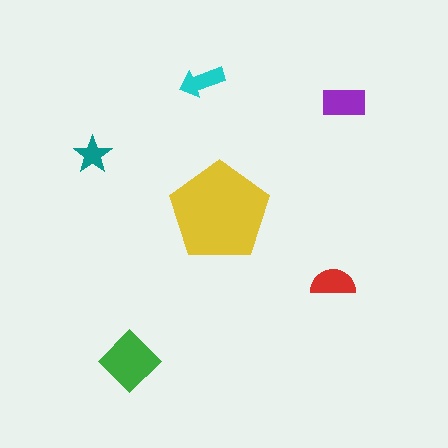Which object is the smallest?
The teal star.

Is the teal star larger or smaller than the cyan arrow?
Smaller.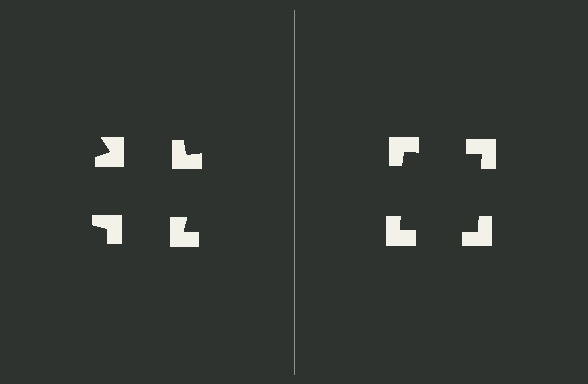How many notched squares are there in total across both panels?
8 — 4 on each side.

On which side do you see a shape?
An illusory square appears on the right side. On the left side the wedge cuts are rotated, so no coherent shape forms.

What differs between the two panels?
The notched squares are positioned identically on both sides; only the wedge orientations differ. On the right they align to a square; on the left they are misaligned.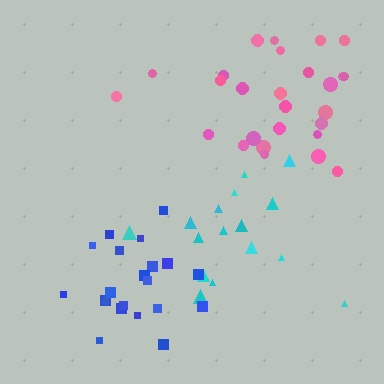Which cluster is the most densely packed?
Blue.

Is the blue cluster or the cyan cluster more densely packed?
Blue.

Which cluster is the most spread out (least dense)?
Cyan.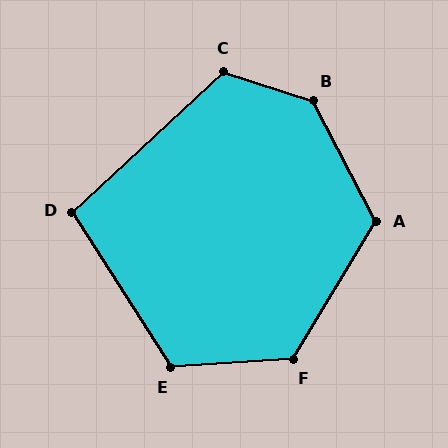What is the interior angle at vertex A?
Approximately 121 degrees (obtuse).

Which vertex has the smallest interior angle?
D, at approximately 100 degrees.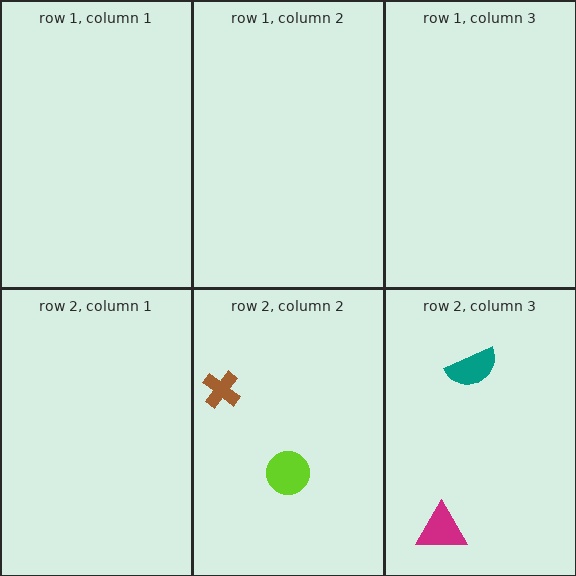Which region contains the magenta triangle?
The row 2, column 3 region.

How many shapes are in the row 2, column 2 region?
2.